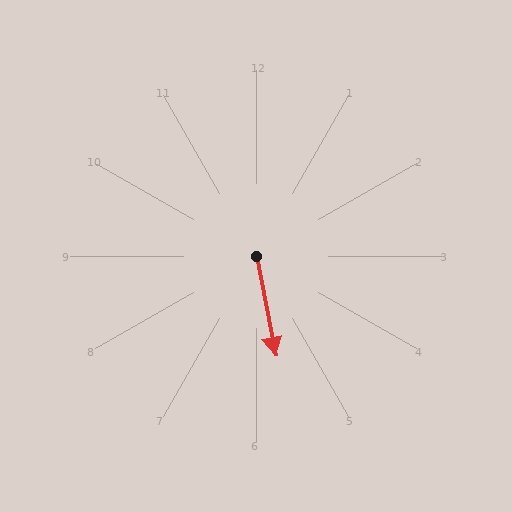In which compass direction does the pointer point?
South.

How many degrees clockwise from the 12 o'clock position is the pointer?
Approximately 169 degrees.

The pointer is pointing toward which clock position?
Roughly 6 o'clock.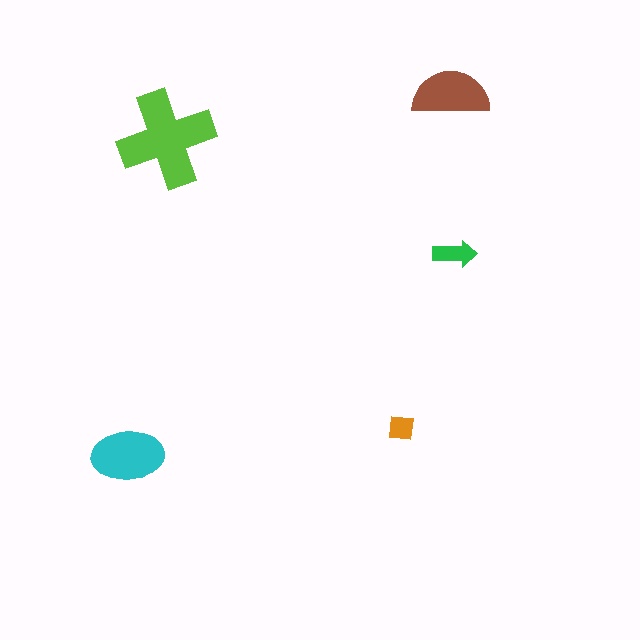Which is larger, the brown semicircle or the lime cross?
The lime cross.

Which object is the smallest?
The orange square.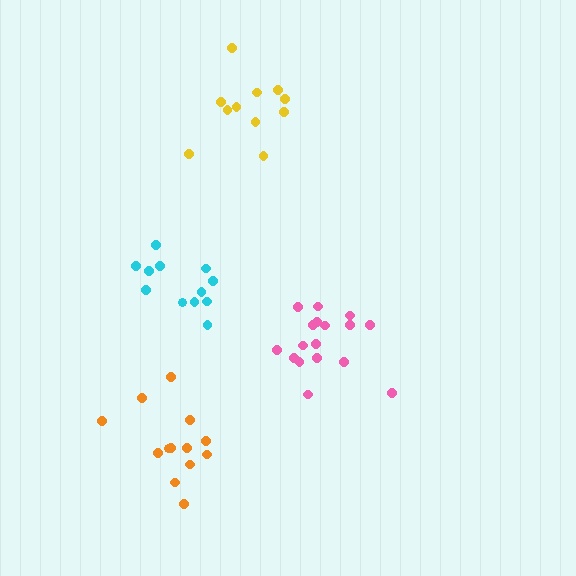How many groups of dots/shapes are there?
There are 4 groups.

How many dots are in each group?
Group 1: 11 dots, Group 2: 17 dots, Group 3: 12 dots, Group 4: 13 dots (53 total).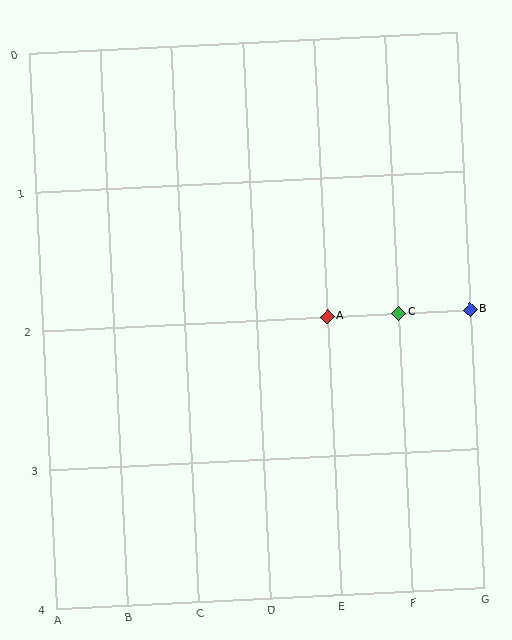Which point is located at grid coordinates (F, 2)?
Point C is at (F, 2).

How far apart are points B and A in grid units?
Points B and A are 2 columns apart.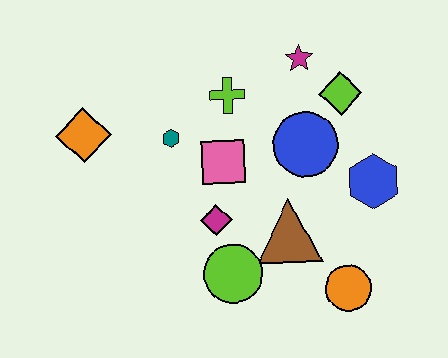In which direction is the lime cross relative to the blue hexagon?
The lime cross is to the left of the blue hexagon.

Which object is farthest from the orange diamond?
The orange circle is farthest from the orange diamond.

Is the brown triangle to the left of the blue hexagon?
Yes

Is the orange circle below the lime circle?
Yes